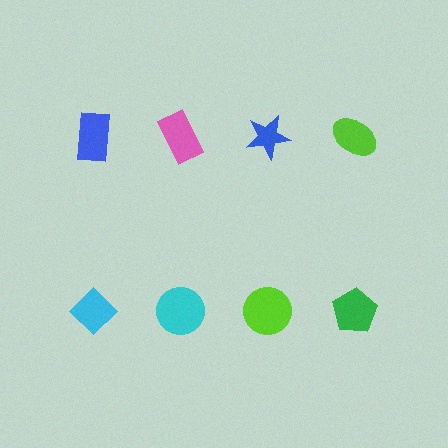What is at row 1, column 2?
A pink rectangle.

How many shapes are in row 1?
4 shapes.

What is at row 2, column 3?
A lime circle.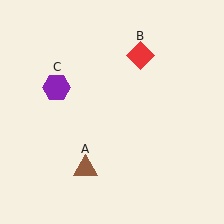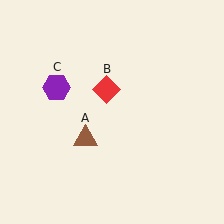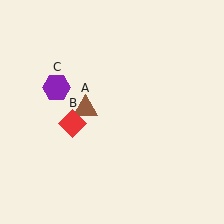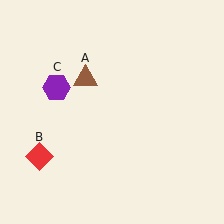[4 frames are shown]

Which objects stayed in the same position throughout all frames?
Purple hexagon (object C) remained stationary.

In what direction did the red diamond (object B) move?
The red diamond (object B) moved down and to the left.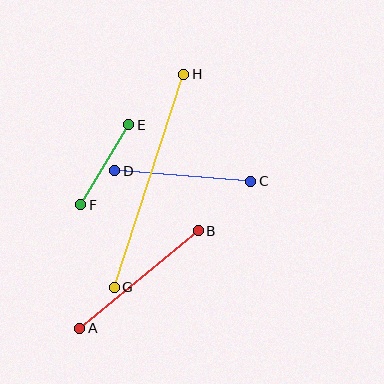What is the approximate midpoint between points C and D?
The midpoint is at approximately (183, 176) pixels.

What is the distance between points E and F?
The distance is approximately 93 pixels.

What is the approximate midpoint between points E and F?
The midpoint is at approximately (105, 165) pixels.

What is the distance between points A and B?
The distance is approximately 153 pixels.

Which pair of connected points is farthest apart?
Points G and H are farthest apart.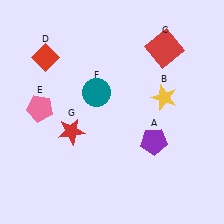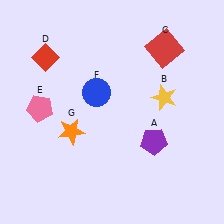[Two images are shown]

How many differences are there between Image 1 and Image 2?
There are 2 differences between the two images.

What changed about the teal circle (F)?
In Image 1, F is teal. In Image 2, it changed to blue.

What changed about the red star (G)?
In Image 1, G is red. In Image 2, it changed to orange.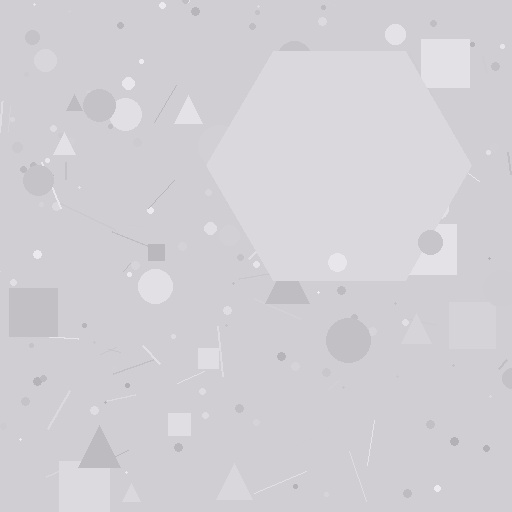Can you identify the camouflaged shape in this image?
The camouflaged shape is a hexagon.